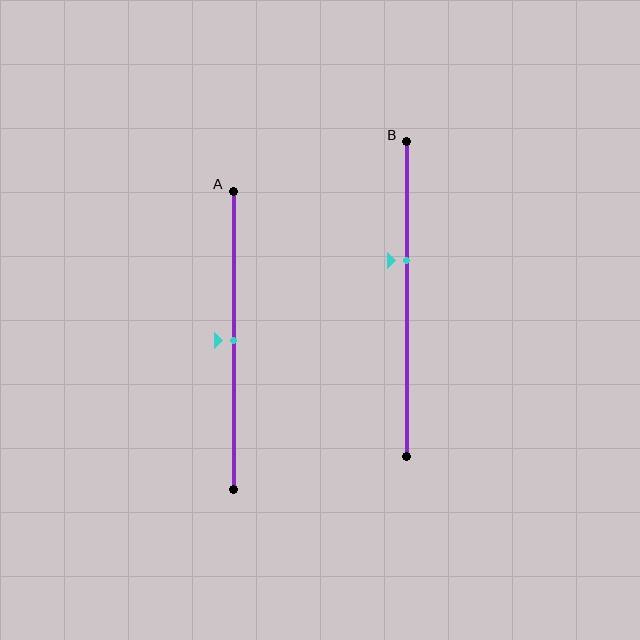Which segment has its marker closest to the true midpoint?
Segment A has its marker closest to the true midpoint.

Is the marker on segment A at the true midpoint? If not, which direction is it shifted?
Yes, the marker on segment A is at the true midpoint.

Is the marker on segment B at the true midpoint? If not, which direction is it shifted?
No, the marker on segment B is shifted upward by about 12% of the segment length.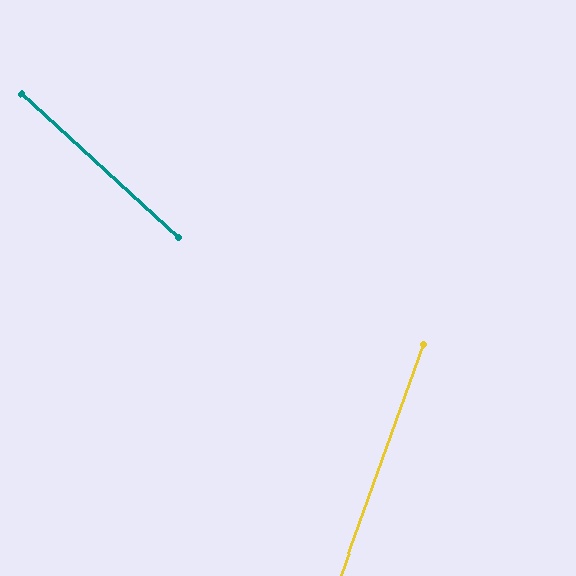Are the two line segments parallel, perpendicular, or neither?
Neither parallel nor perpendicular — they differ by about 67°.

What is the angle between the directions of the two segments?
Approximately 67 degrees.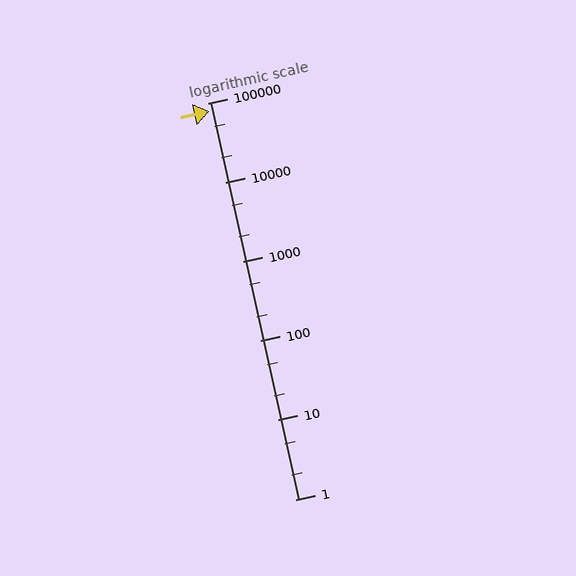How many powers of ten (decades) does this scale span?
The scale spans 5 decades, from 1 to 100000.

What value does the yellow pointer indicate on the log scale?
The pointer indicates approximately 79000.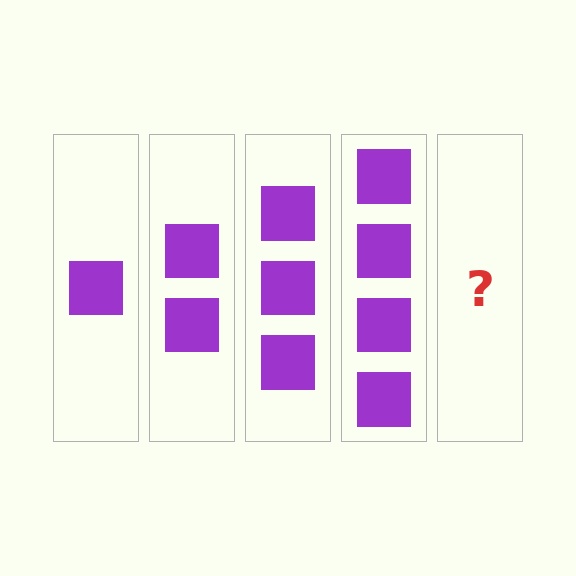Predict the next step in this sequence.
The next step is 5 squares.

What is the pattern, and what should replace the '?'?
The pattern is that each step adds one more square. The '?' should be 5 squares.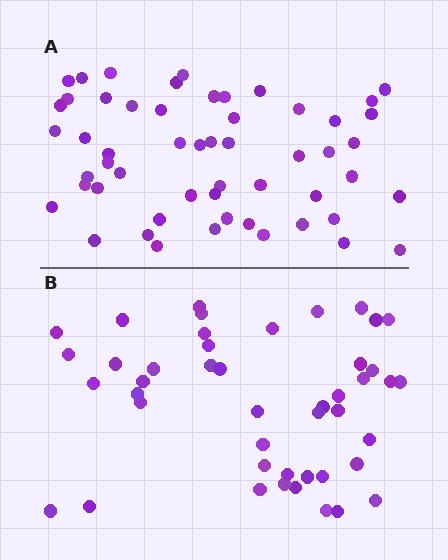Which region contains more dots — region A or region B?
Region A (the top region) has more dots.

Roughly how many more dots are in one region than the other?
Region A has roughly 8 or so more dots than region B.